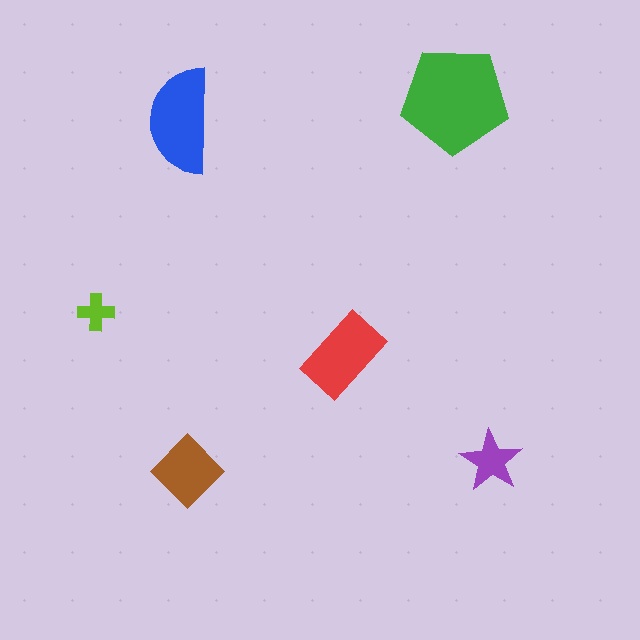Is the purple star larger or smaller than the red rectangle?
Smaller.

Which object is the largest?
The green pentagon.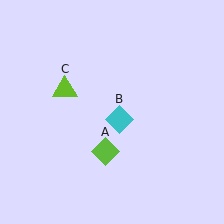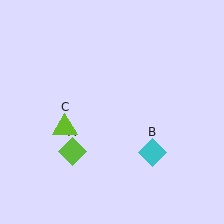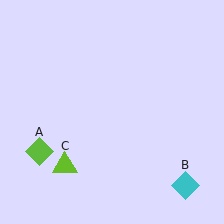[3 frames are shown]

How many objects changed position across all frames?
3 objects changed position: lime diamond (object A), cyan diamond (object B), lime triangle (object C).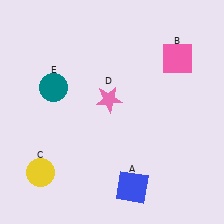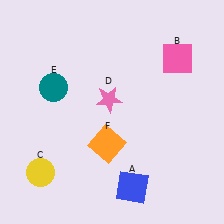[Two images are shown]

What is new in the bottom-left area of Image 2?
An orange square (F) was added in the bottom-left area of Image 2.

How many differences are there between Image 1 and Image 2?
There is 1 difference between the two images.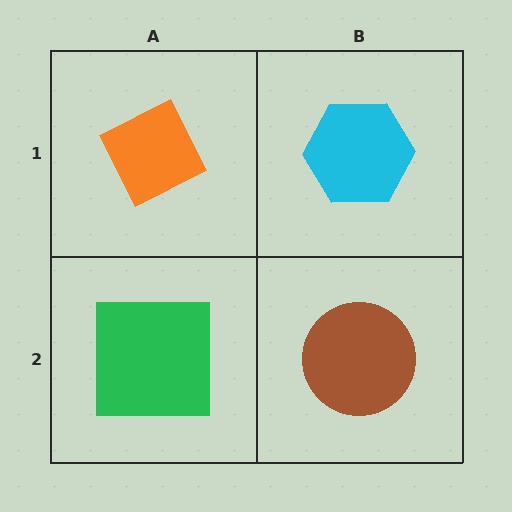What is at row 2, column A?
A green square.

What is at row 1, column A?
An orange diamond.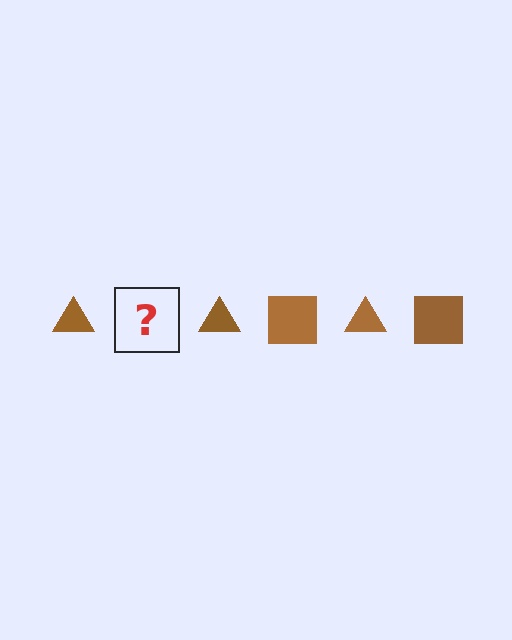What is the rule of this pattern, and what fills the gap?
The rule is that the pattern cycles through triangle, square shapes in brown. The gap should be filled with a brown square.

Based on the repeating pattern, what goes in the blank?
The blank should be a brown square.